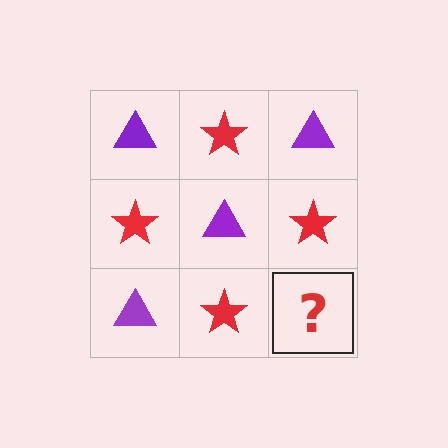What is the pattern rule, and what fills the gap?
The rule is that it alternates purple triangle and red star in a checkerboard pattern. The gap should be filled with a purple triangle.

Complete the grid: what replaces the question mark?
The question mark should be replaced with a purple triangle.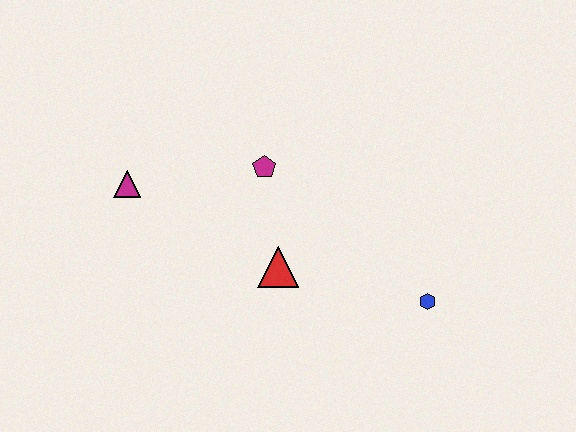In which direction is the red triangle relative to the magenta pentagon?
The red triangle is below the magenta pentagon.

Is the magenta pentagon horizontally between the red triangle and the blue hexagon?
No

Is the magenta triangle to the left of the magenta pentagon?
Yes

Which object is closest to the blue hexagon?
The red triangle is closest to the blue hexagon.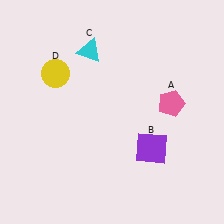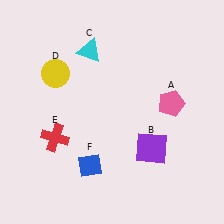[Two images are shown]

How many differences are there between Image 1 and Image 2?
There are 2 differences between the two images.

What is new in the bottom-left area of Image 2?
A red cross (E) was added in the bottom-left area of Image 2.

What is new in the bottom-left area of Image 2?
A blue diamond (F) was added in the bottom-left area of Image 2.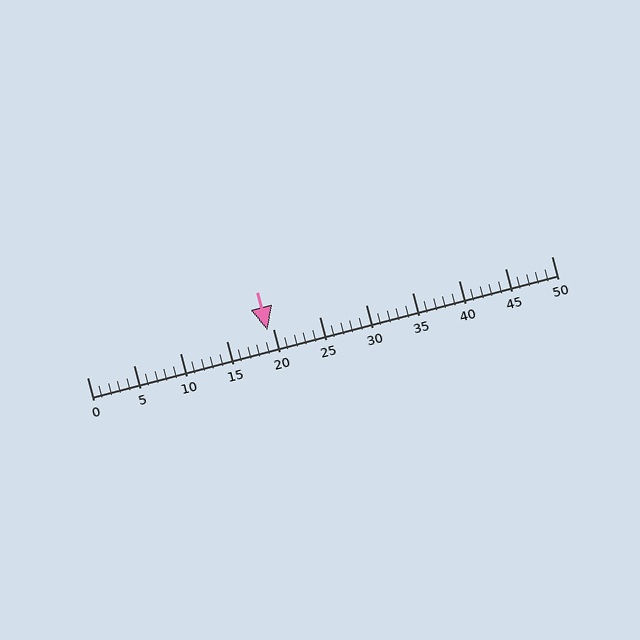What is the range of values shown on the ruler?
The ruler shows values from 0 to 50.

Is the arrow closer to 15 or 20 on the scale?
The arrow is closer to 20.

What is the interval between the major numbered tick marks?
The major tick marks are spaced 5 units apart.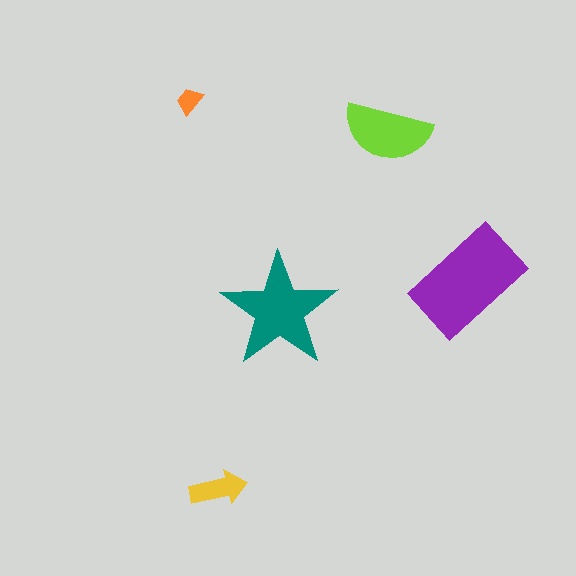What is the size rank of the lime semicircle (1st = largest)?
3rd.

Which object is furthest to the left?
The orange trapezoid is leftmost.